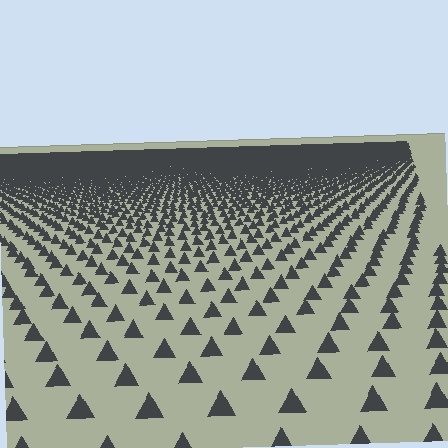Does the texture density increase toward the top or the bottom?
Density increases toward the top.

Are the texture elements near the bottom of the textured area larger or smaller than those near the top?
Larger. Near the bottom, elements are closer to the viewer and appear at a bigger on-screen size.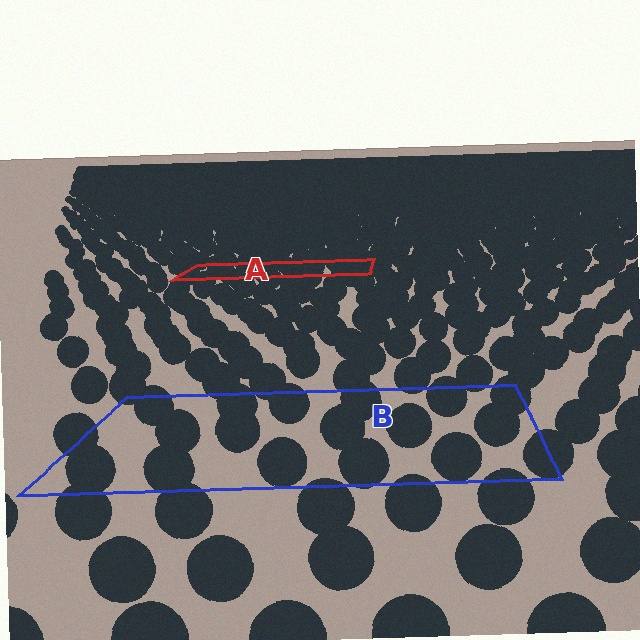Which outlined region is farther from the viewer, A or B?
Region A is farther from the viewer — the texture elements inside it appear smaller and more densely packed.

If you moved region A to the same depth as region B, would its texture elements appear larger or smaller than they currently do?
They would appear larger. At a closer depth, the same texture elements are projected at a bigger on-screen size.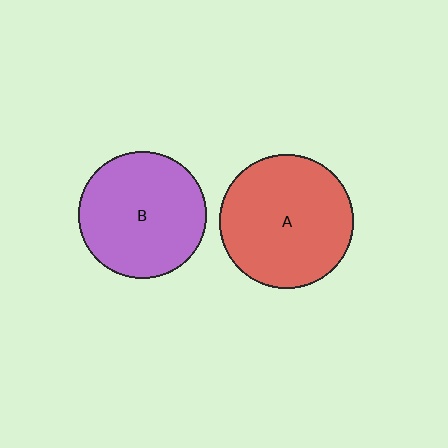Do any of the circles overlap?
No, none of the circles overlap.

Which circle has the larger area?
Circle A (red).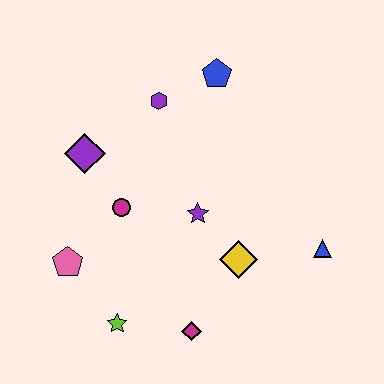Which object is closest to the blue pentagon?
The purple hexagon is closest to the blue pentagon.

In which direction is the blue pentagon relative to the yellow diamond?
The blue pentagon is above the yellow diamond.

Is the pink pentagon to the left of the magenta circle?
Yes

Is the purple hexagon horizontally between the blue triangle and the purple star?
No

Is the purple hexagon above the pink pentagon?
Yes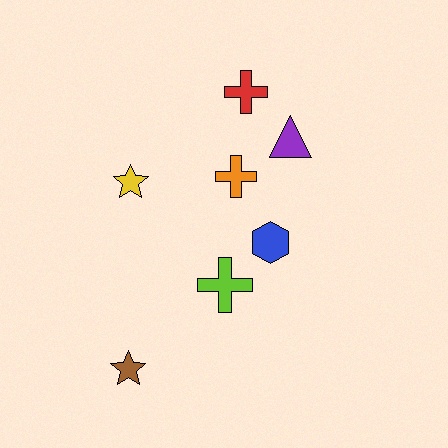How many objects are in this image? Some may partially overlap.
There are 7 objects.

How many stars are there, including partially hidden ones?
There are 2 stars.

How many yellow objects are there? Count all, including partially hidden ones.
There is 1 yellow object.